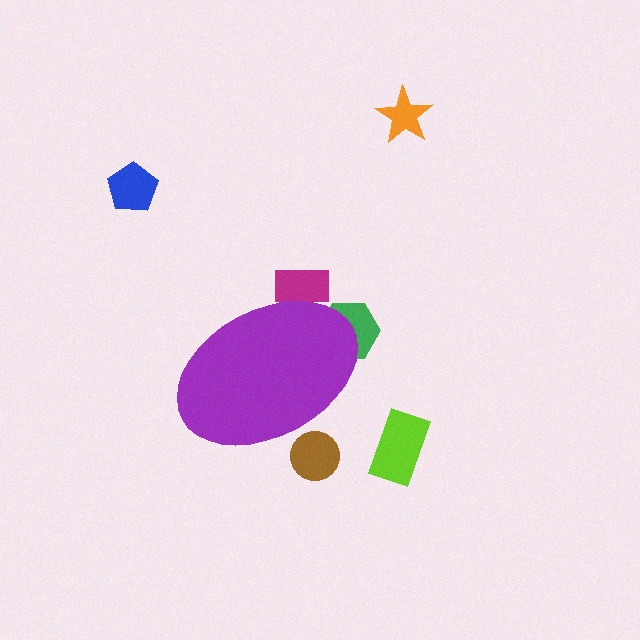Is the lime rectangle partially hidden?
No, the lime rectangle is fully visible.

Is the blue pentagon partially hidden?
No, the blue pentagon is fully visible.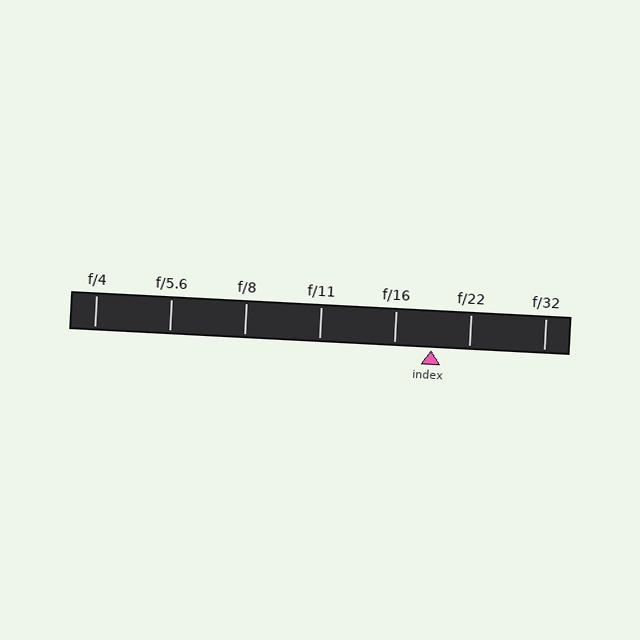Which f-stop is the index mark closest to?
The index mark is closest to f/22.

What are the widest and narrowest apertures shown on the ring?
The widest aperture shown is f/4 and the narrowest is f/32.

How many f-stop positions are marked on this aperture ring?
There are 7 f-stop positions marked.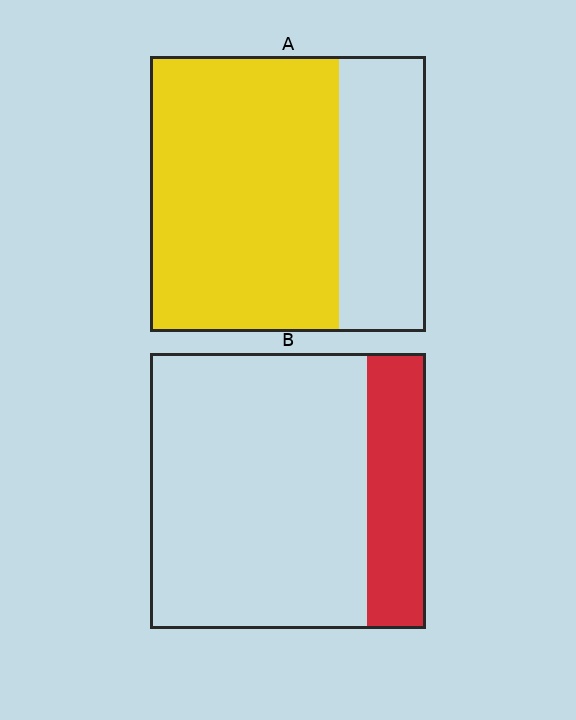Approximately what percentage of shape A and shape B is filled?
A is approximately 70% and B is approximately 20%.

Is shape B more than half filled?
No.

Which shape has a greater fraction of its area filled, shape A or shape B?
Shape A.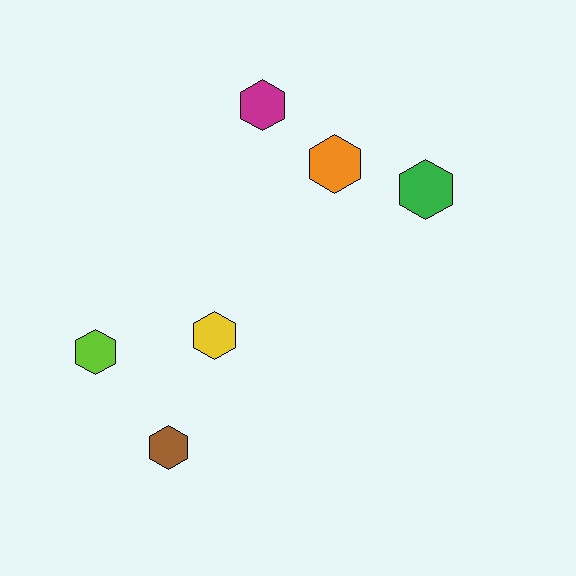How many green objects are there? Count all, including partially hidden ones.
There is 1 green object.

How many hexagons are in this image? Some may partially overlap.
There are 6 hexagons.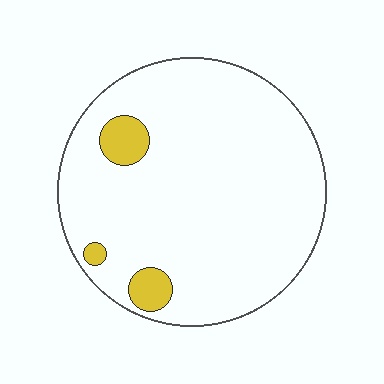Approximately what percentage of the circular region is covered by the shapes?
Approximately 5%.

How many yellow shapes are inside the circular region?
3.